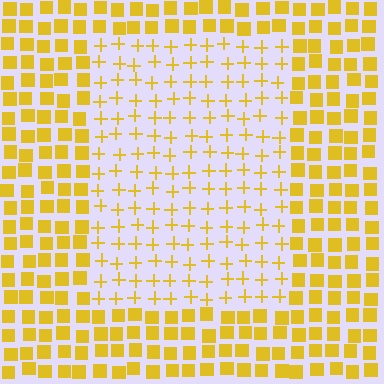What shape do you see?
I see a rectangle.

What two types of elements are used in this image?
The image uses plus signs inside the rectangle region and squares outside it.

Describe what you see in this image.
The image is filled with small yellow elements arranged in a uniform grid. A rectangle-shaped region contains plus signs, while the surrounding area contains squares. The boundary is defined purely by the change in element shape.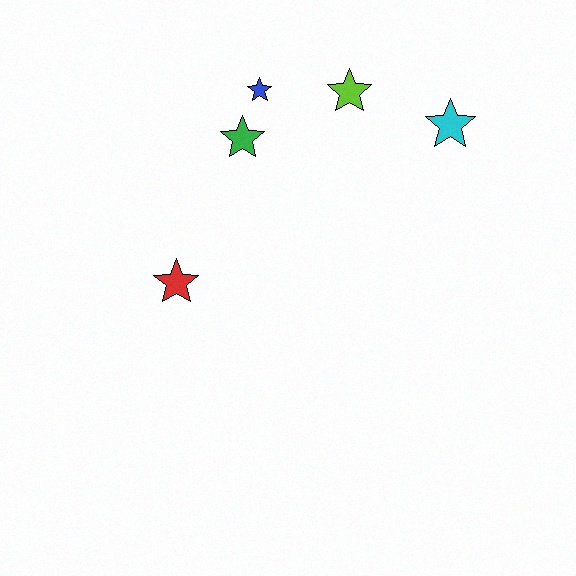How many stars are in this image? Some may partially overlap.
There are 5 stars.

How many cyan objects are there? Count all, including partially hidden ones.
There is 1 cyan object.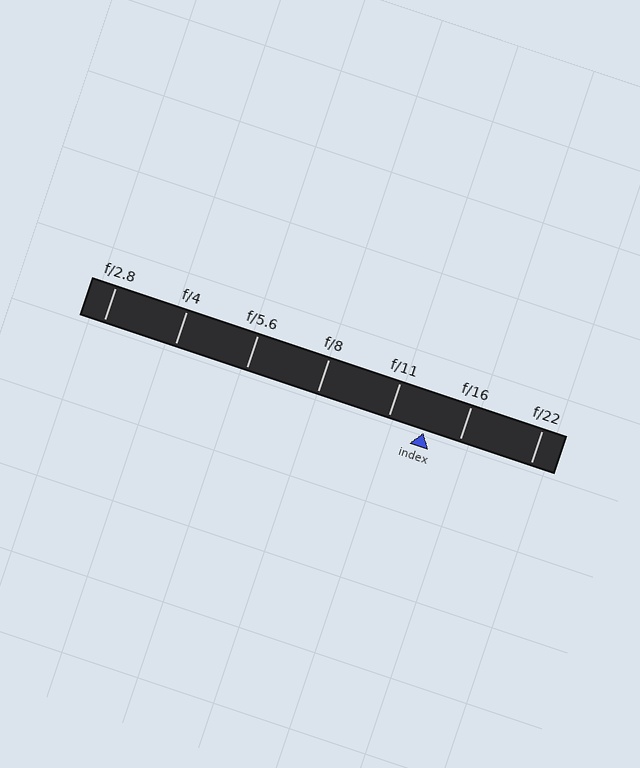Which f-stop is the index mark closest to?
The index mark is closest to f/16.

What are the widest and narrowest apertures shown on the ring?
The widest aperture shown is f/2.8 and the narrowest is f/22.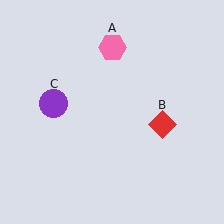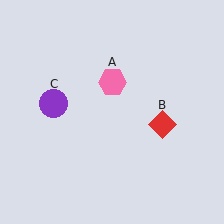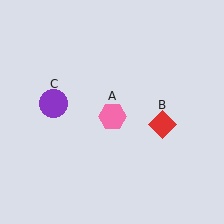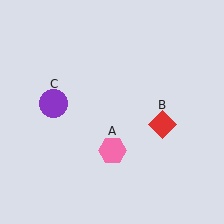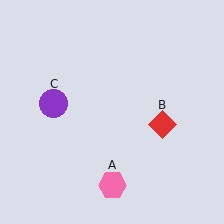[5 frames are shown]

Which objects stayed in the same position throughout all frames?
Red diamond (object B) and purple circle (object C) remained stationary.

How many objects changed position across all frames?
1 object changed position: pink hexagon (object A).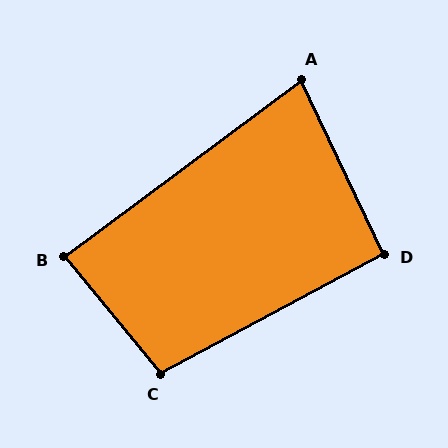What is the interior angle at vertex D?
Approximately 93 degrees (approximately right).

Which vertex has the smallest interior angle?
A, at approximately 79 degrees.